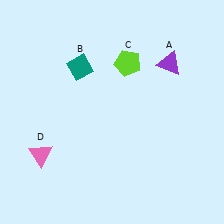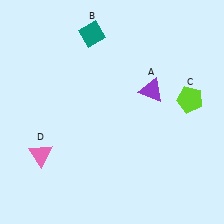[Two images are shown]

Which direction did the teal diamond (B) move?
The teal diamond (B) moved up.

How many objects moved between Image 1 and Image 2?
3 objects moved between the two images.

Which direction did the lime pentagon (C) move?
The lime pentagon (C) moved right.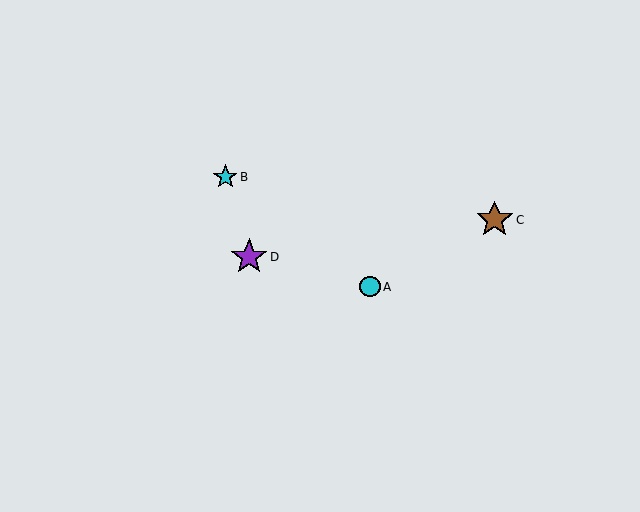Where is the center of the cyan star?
The center of the cyan star is at (225, 177).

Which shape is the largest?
The brown star (labeled C) is the largest.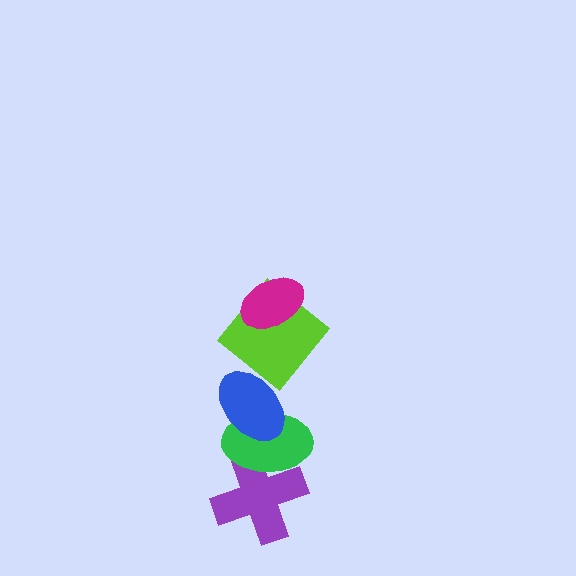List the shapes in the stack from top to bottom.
From top to bottom: the magenta ellipse, the lime diamond, the blue ellipse, the green ellipse, the purple cross.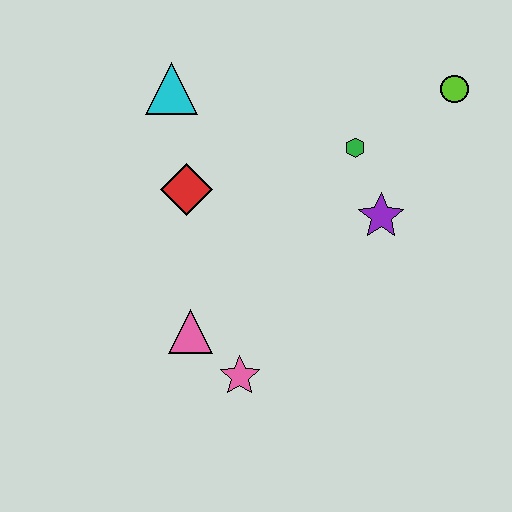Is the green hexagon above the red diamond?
Yes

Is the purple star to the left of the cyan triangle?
No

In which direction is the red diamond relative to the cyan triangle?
The red diamond is below the cyan triangle.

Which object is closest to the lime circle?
The green hexagon is closest to the lime circle.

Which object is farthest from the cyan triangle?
The pink star is farthest from the cyan triangle.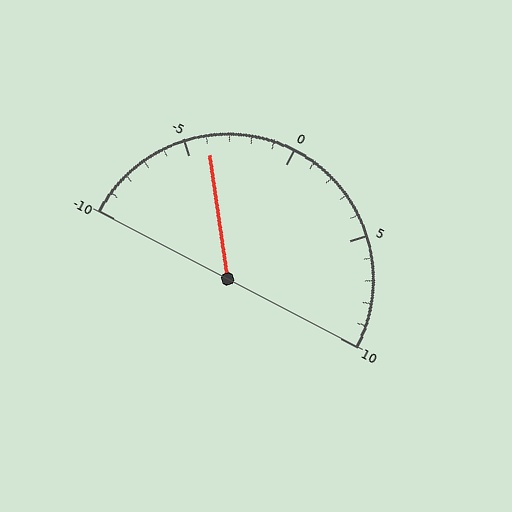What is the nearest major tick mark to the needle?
The nearest major tick mark is -5.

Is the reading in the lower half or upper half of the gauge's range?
The reading is in the lower half of the range (-10 to 10).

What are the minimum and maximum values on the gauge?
The gauge ranges from -10 to 10.